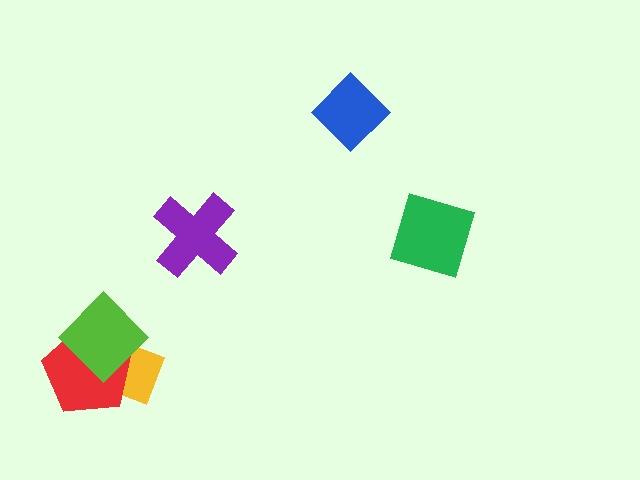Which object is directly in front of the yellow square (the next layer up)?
The red pentagon is directly in front of the yellow square.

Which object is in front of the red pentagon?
The lime diamond is in front of the red pentagon.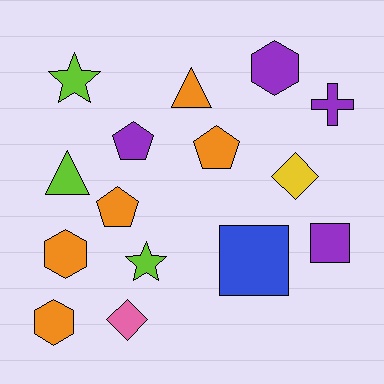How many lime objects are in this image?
There are 3 lime objects.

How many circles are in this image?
There are no circles.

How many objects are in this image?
There are 15 objects.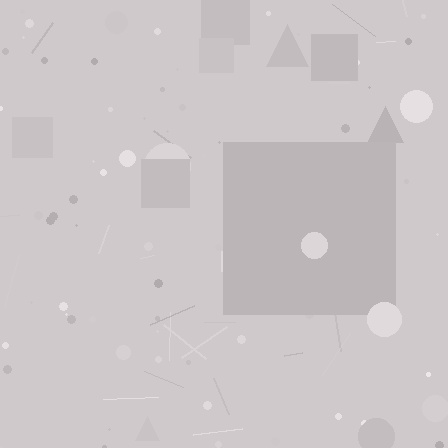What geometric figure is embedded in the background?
A square is embedded in the background.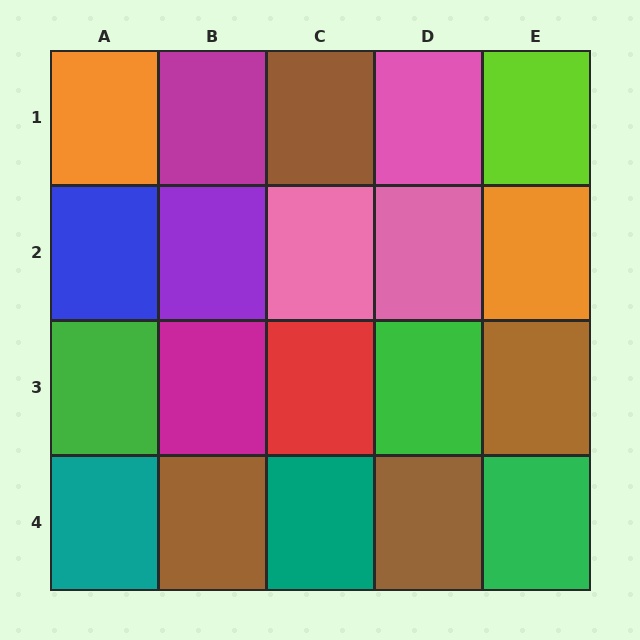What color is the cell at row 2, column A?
Blue.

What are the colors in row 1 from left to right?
Orange, magenta, brown, pink, lime.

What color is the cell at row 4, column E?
Green.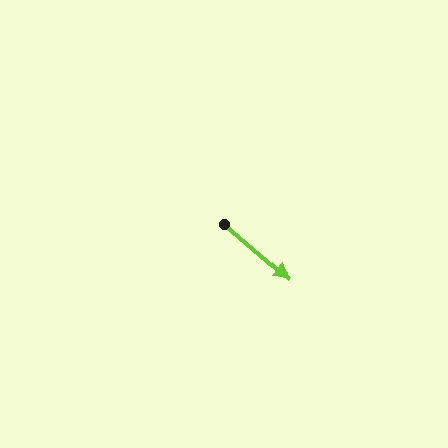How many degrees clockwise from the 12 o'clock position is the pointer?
Approximately 131 degrees.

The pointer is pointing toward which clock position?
Roughly 4 o'clock.